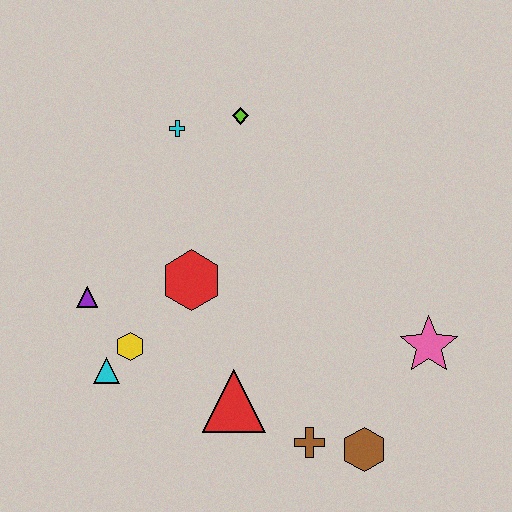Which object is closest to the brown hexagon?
The brown cross is closest to the brown hexagon.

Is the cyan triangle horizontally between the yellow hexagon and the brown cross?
No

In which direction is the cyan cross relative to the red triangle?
The cyan cross is above the red triangle.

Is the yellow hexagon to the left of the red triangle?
Yes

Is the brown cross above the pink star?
No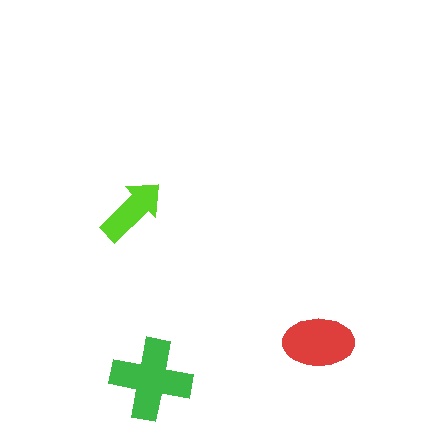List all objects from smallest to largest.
The lime arrow, the red ellipse, the green cross.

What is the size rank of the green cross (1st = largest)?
1st.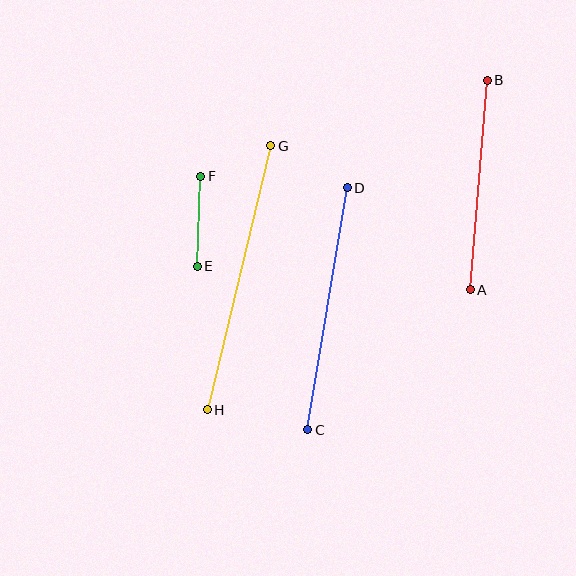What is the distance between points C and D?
The distance is approximately 245 pixels.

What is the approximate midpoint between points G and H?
The midpoint is at approximately (239, 278) pixels.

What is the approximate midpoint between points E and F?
The midpoint is at approximately (199, 221) pixels.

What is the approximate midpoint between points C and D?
The midpoint is at approximately (328, 309) pixels.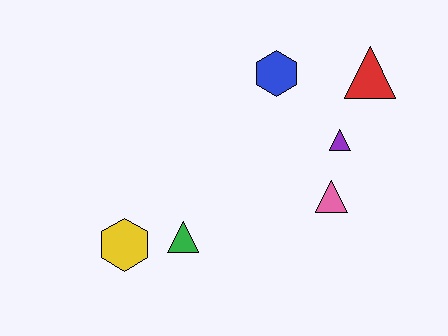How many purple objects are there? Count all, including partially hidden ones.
There is 1 purple object.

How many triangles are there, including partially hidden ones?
There are 4 triangles.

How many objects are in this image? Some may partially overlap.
There are 6 objects.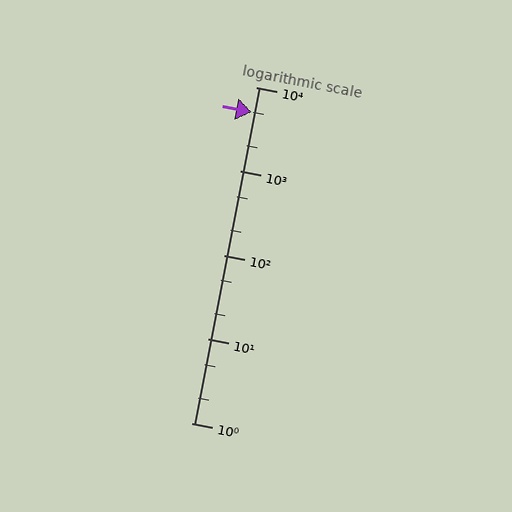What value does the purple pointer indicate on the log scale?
The pointer indicates approximately 5100.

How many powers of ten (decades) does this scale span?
The scale spans 4 decades, from 1 to 10000.